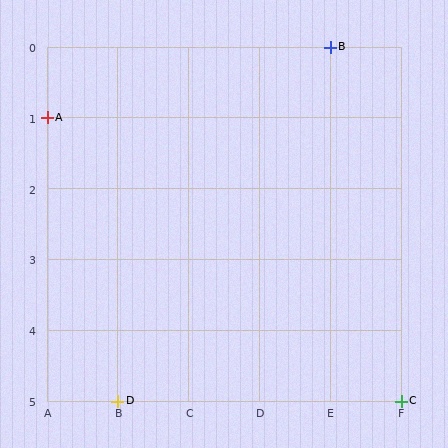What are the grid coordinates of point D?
Point D is at grid coordinates (B, 5).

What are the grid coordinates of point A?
Point A is at grid coordinates (A, 1).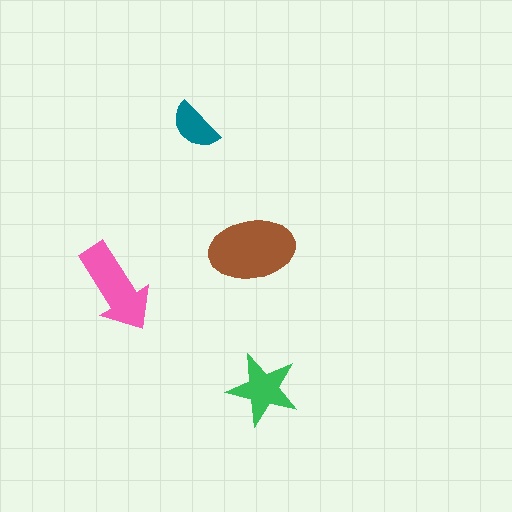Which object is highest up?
The teal semicircle is topmost.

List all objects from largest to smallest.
The brown ellipse, the pink arrow, the green star, the teal semicircle.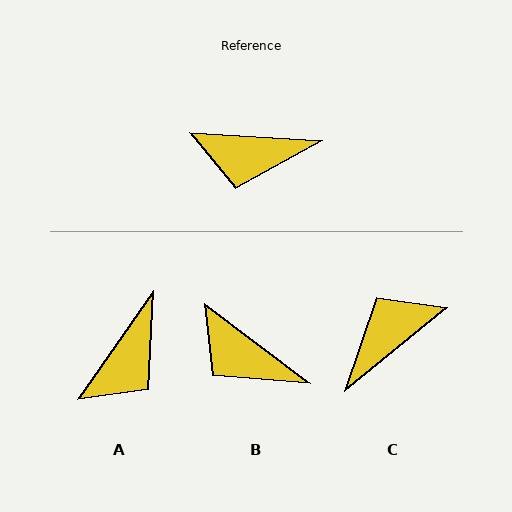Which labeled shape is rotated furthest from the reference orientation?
C, about 138 degrees away.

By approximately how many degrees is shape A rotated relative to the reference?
Approximately 58 degrees counter-clockwise.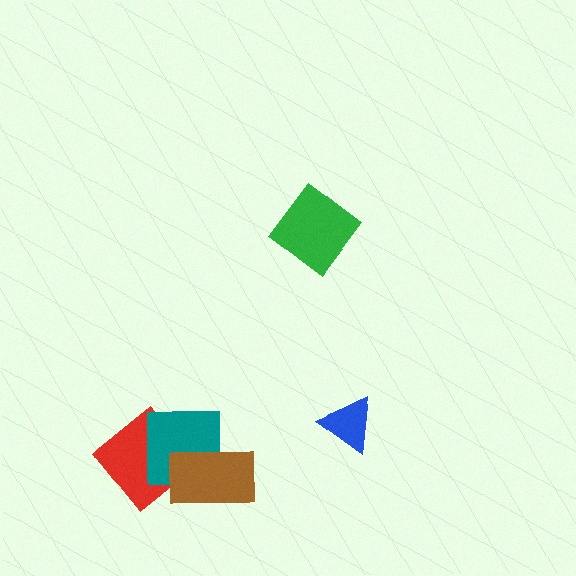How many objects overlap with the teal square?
2 objects overlap with the teal square.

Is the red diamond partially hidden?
Yes, it is partially covered by another shape.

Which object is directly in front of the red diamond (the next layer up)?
The teal square is directly in front of the red diamond.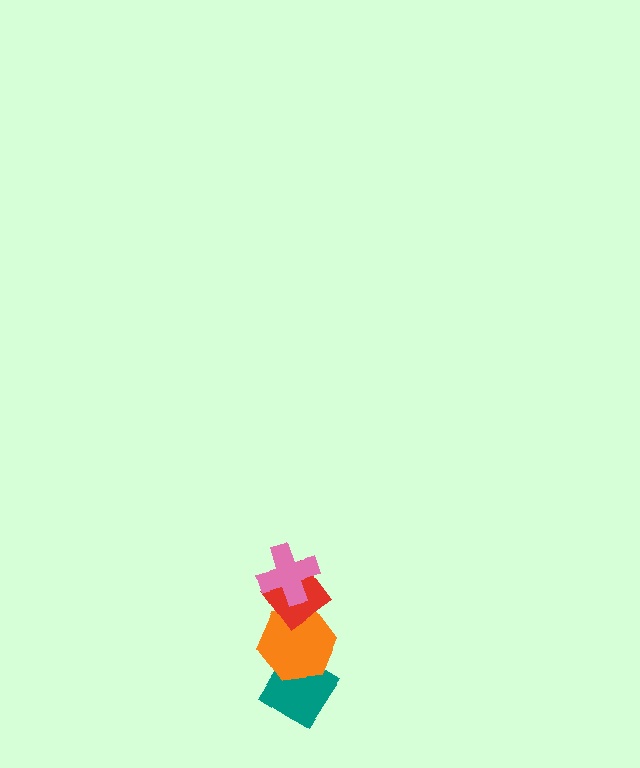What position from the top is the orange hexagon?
The orange hexagon is 3rd from the top.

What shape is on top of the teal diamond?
The orange hexagon is on top of the teal diamond.